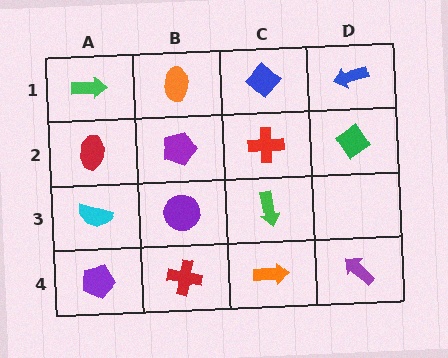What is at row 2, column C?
A red cross.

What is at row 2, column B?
A purple pentagon.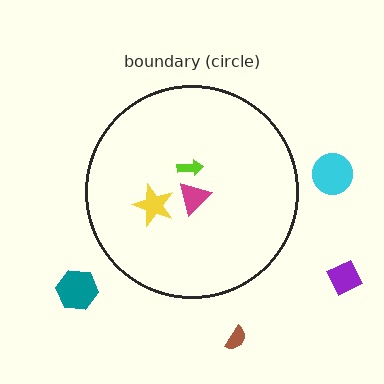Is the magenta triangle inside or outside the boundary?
Inside.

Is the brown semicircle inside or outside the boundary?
Outside.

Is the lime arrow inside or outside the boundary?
Inside.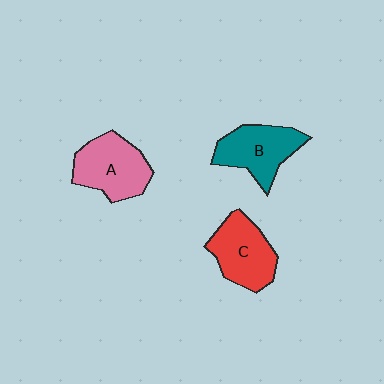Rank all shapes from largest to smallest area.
From largest to smallest: A (pink), C (red), B (teal).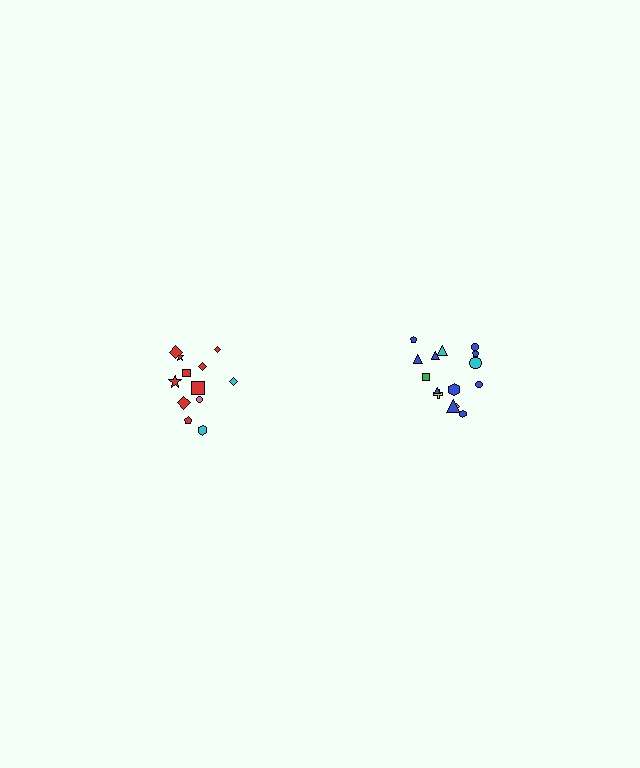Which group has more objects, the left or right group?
The right group.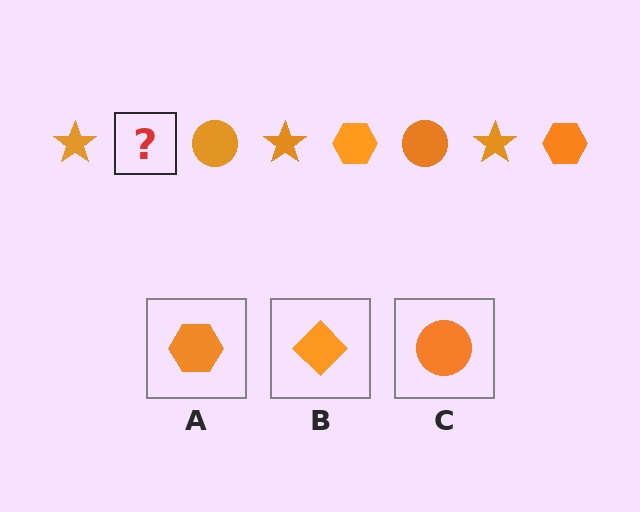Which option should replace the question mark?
Option A.